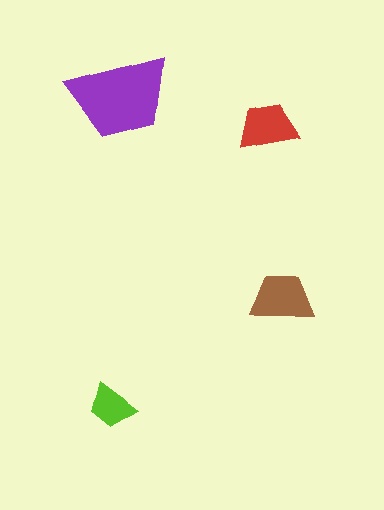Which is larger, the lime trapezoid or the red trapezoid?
The red one.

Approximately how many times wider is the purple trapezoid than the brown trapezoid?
About 1.5 times wider.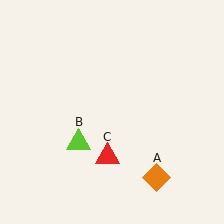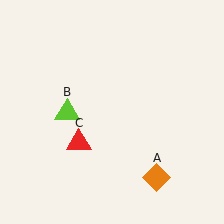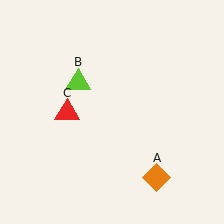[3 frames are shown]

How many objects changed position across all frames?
2 objects changed position: lime triangle (object B), red triangle (object C).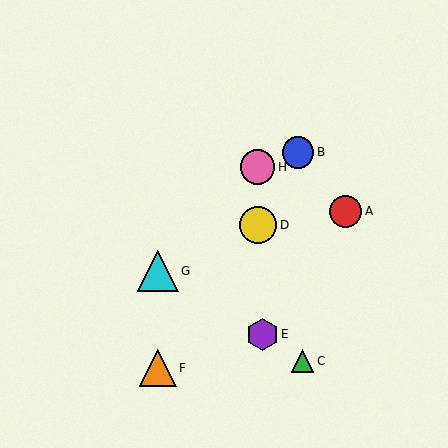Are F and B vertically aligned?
No, F is at x≈158 and B is at x≈298.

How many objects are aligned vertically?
2 objects (F, G) are aligned vertically.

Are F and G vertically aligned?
Yes, both are at x≈158.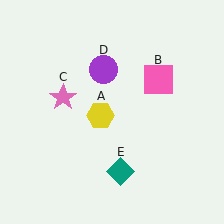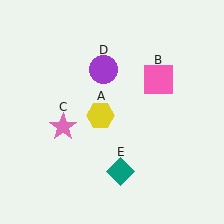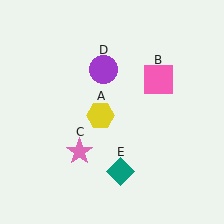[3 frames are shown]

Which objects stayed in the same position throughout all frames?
Yellow hexagon (object A) and pink square (object B) and purple circle (object D) and teal diamond (object E) remained stationary.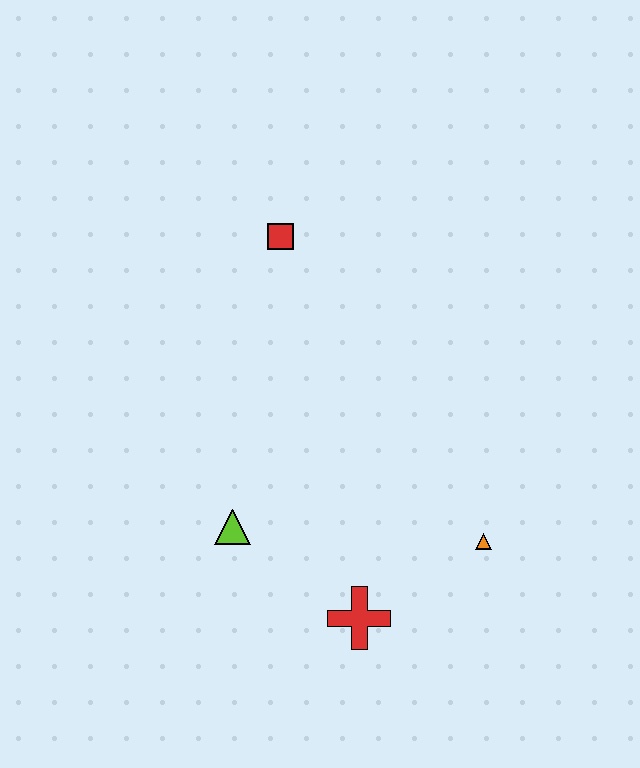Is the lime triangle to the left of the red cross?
Yes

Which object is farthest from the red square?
The red cross is farthest from the red square.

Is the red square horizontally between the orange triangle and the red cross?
No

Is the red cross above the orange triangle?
No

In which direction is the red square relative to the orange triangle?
The red square is above the orange triangle.